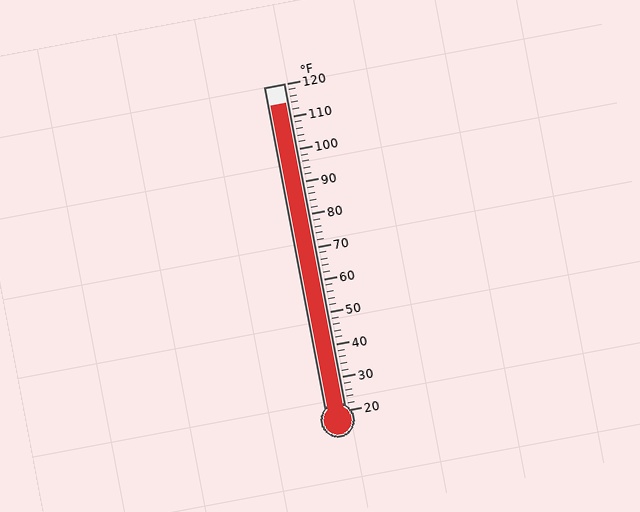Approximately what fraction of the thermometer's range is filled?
The thermometer is filled to approximately 95% of its range.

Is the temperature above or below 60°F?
The temperature is above 60°F.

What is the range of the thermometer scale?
The thermometer scale ranges from 20°F to 120°F.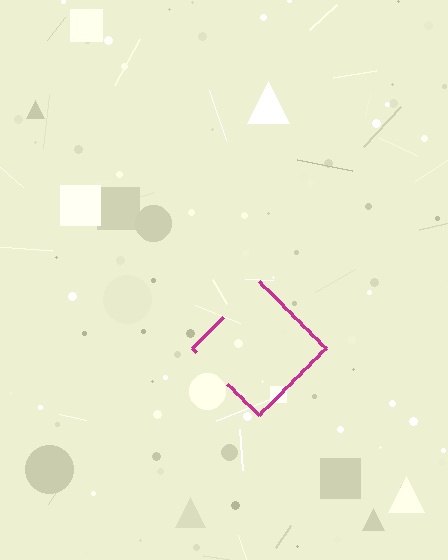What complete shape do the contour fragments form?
The contour fragments form a diamond.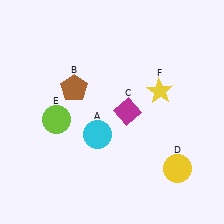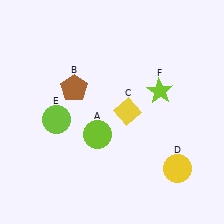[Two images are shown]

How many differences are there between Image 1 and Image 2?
There are 3 differences between the two images.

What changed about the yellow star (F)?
In Image 1, F is yellow. In Image 2, it changed to lime.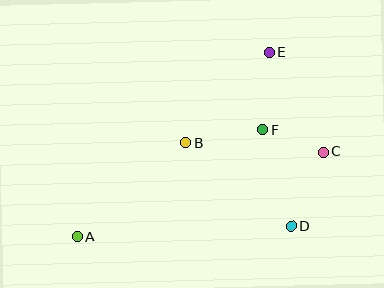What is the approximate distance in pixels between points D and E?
The distance between D and E is approximately 175 pixels.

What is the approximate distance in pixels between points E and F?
The distance between E and F is approximately 78 pixels.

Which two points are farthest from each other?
Points A and E are farthest from each other.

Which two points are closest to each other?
Points C and F are closest to each other.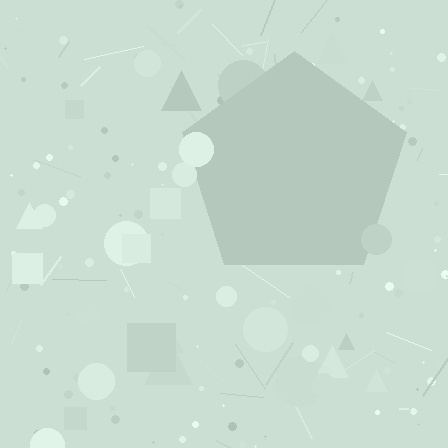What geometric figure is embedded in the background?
A pentagon is embedded in the background.